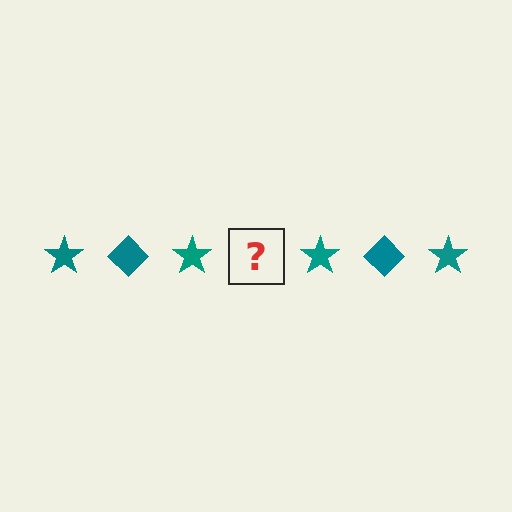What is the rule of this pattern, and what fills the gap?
The rule is that the pattern cycles through star, diamond shapes in teal. The gap should be filled with a teal diamond.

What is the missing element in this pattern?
The missing element is a teal diamond.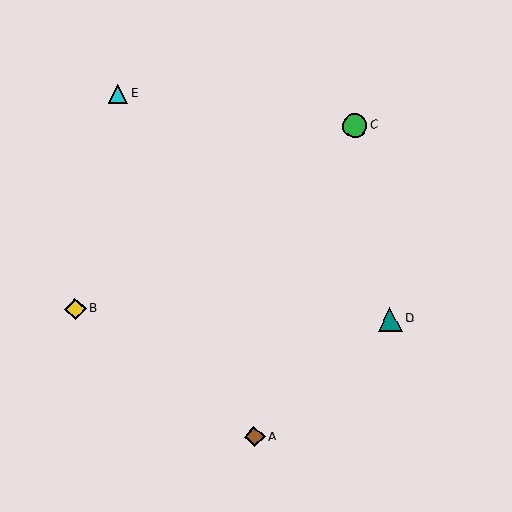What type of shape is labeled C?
Shape C is a green circle.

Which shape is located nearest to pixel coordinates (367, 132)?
The green circle (labeled C) at (355, 125) is nearest to that location.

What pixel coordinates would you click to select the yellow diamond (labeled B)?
Click at (75, 309) to select the yellow diamond B.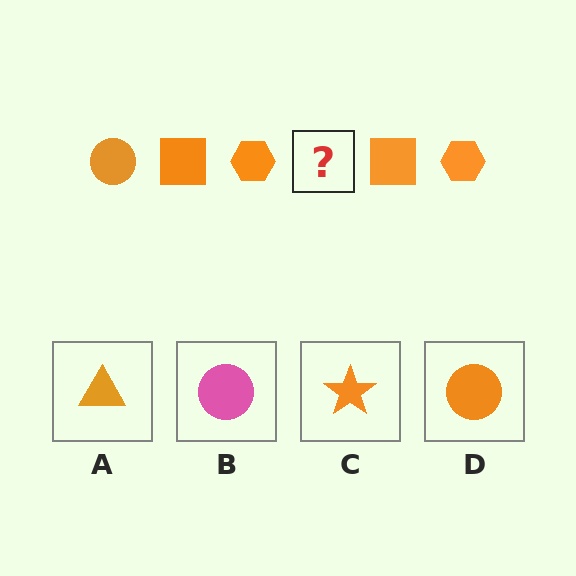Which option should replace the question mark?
Option D.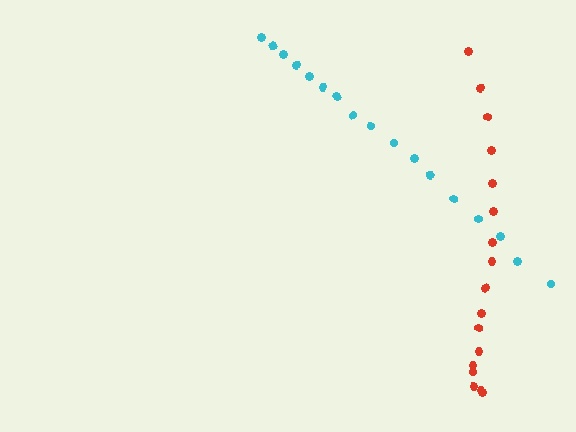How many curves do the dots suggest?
There are 2 distinct paths.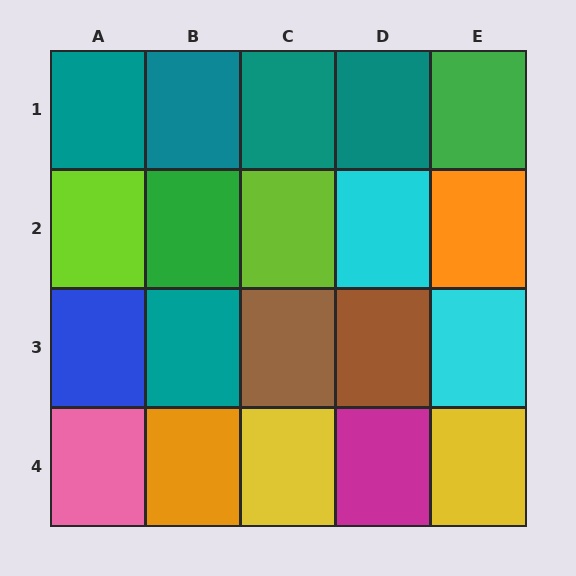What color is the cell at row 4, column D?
Magenta.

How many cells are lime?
2 cells are lime.